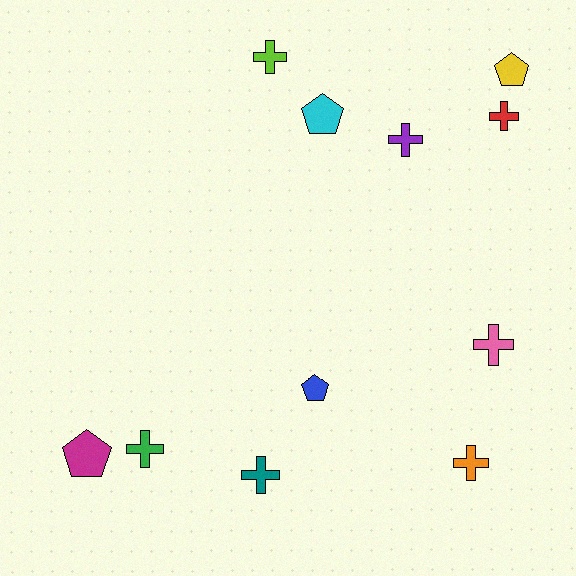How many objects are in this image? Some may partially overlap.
There are 11 objects.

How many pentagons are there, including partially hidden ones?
There are 4 pentagons.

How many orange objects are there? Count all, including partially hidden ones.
There is 1 orange object.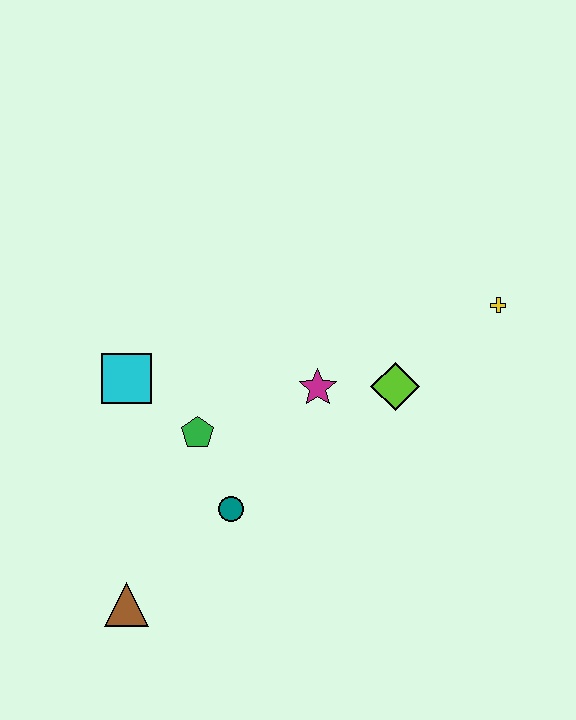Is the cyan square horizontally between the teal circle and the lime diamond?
No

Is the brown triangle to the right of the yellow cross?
No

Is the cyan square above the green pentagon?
Yes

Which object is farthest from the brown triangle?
The yellow cross is farthest from the brown triangle.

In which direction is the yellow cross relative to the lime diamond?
The yellow cross is to the right of the lime diamond.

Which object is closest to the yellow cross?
The lime diamond is closest to the yellow cross.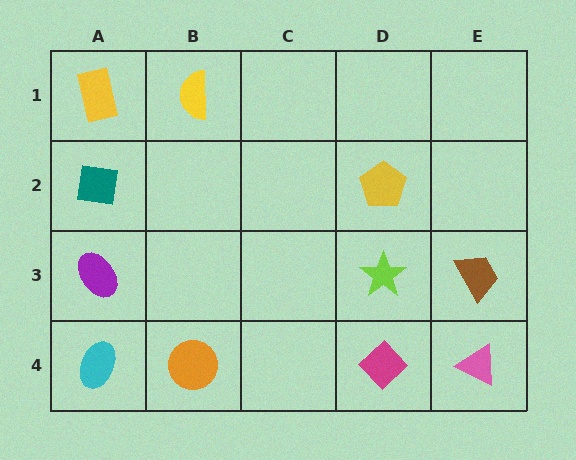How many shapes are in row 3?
3 shapes.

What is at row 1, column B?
A yellow semicircle.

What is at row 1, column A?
A yellow rectangle.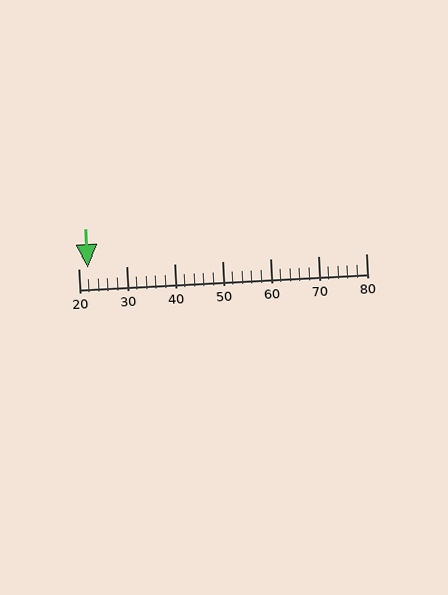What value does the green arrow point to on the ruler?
The green arrow points to approximately 22.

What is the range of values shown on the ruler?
The ruler shows values from 20 to 80.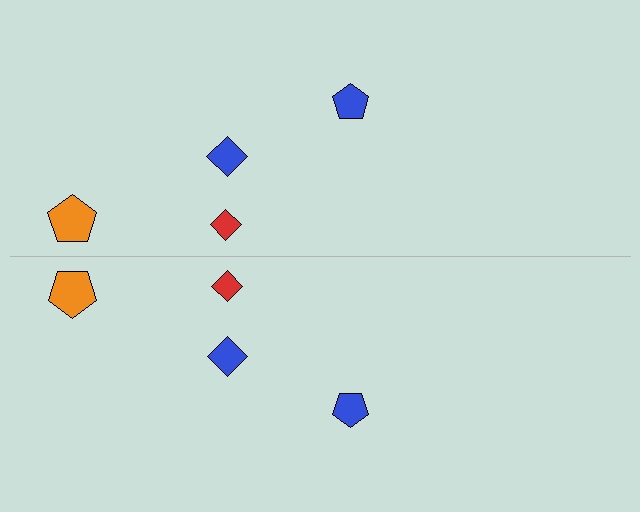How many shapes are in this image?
There are 8 shapes in this image.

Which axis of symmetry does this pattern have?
The pattern has a horizontal axis of symmetry running through the center of the image.